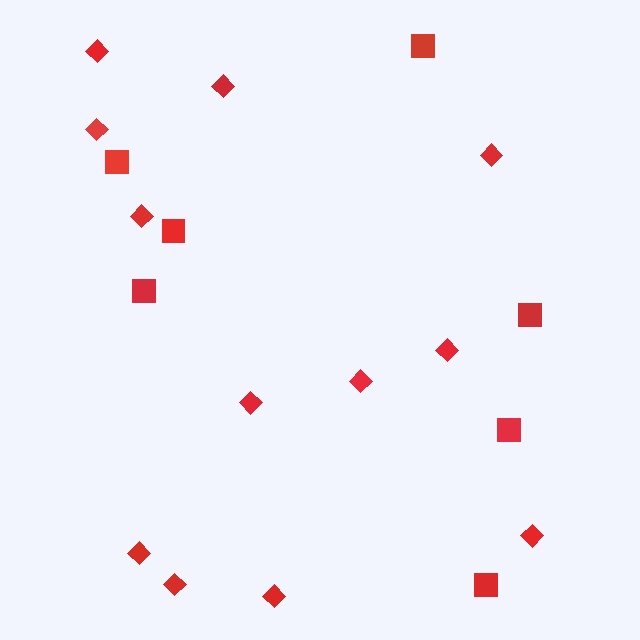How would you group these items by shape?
There are 2 groups: one group of diamonds (12) and one group of squares (7).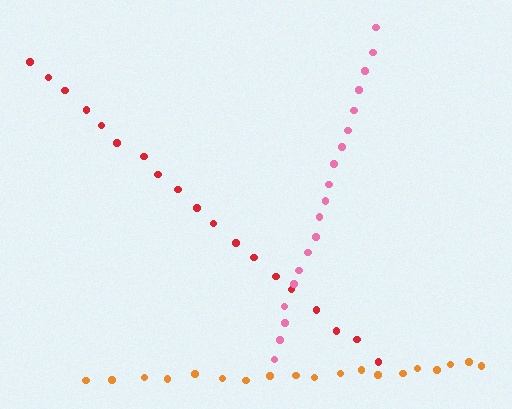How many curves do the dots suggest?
There are 3 distinct paths.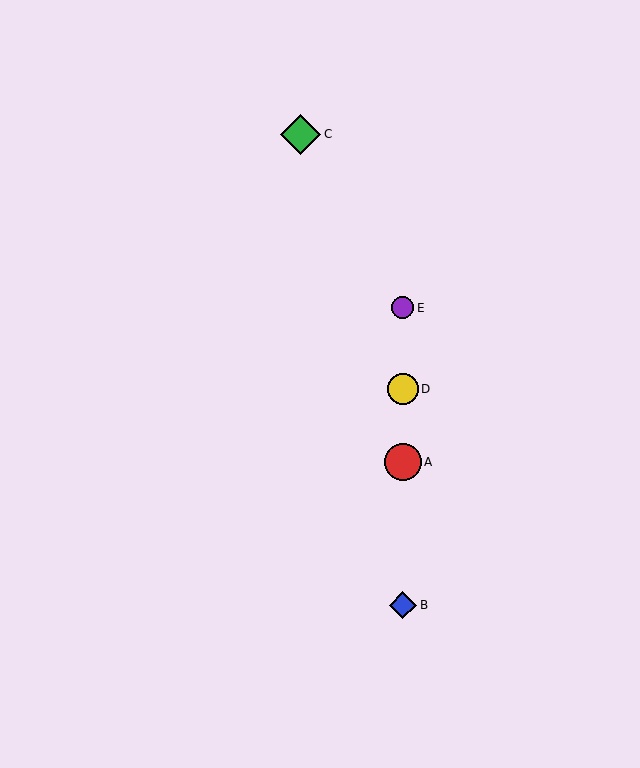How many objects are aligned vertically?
4 objects (A, B, D, E) are aligned vertically.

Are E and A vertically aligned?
Yes, both are at x≈403.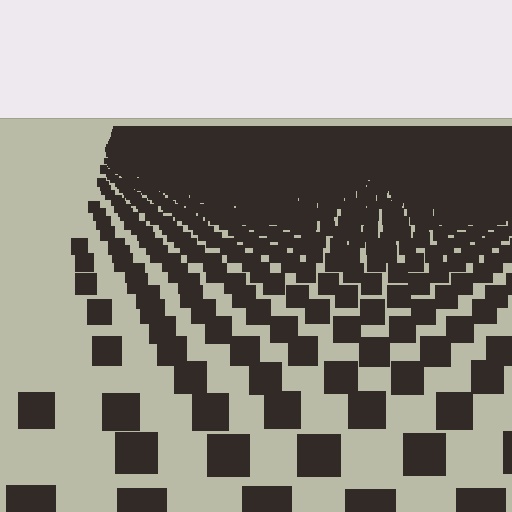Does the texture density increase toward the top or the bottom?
Density increases toward the top.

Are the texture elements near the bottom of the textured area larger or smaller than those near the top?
Larger. Near the bottom, elements are closer to the viewer and appear at a bigger on-screen size.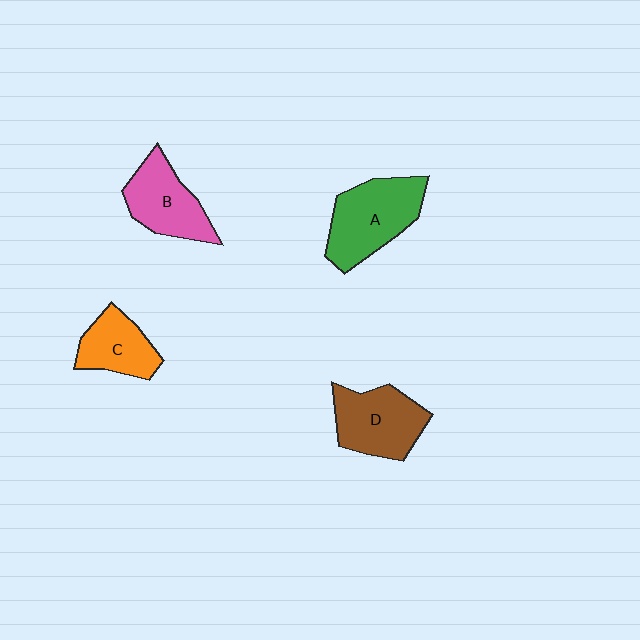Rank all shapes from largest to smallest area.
From largest to smallest: A (green), D (brown), B (pink), C (orange).